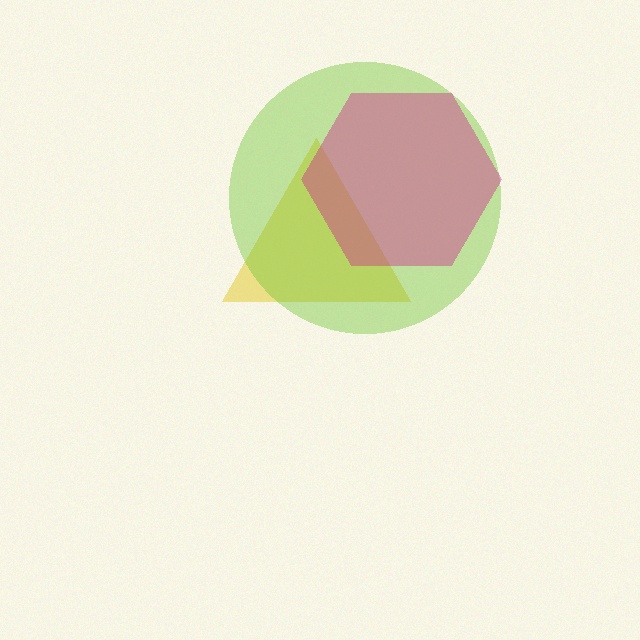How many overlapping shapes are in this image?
There are 3 overlapping shapes in the image.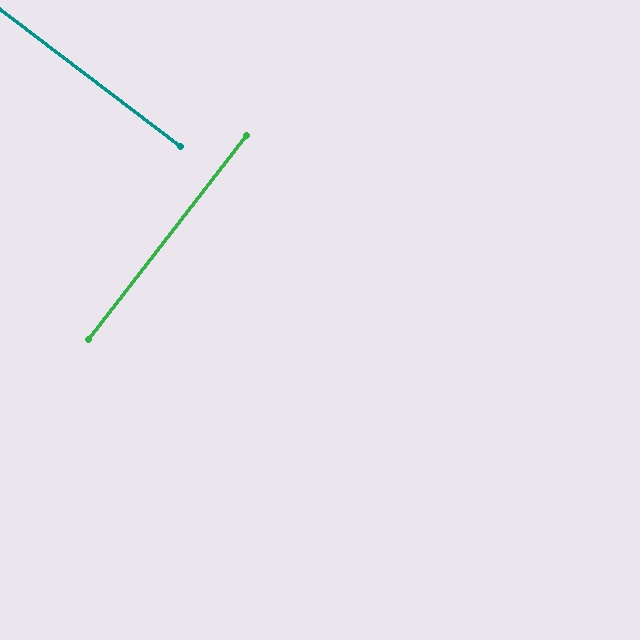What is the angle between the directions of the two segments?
Approximately 90 degrees.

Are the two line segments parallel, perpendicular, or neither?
Perpendicular — they meet at approximately 90°.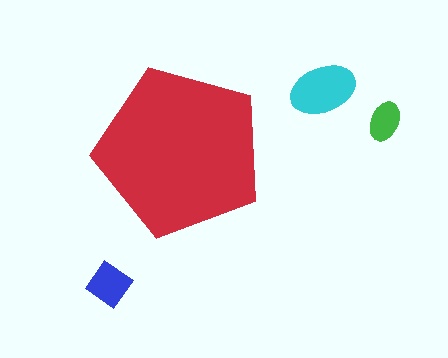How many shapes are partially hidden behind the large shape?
0 shapes are partially hidden.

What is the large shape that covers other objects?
A red pentagon.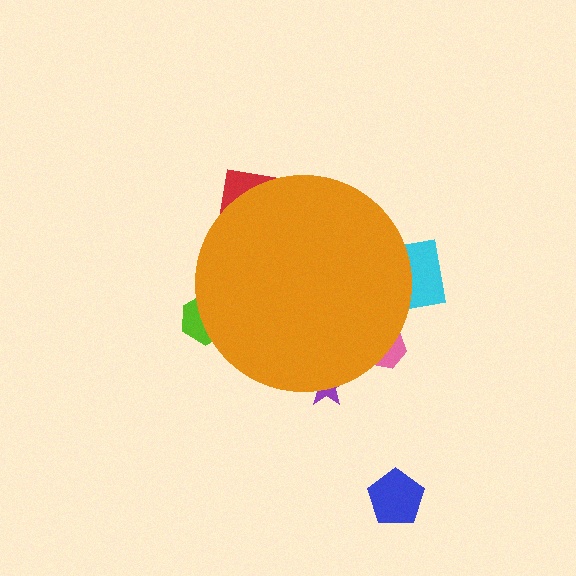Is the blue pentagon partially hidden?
No, the blue pentagon is fully visible.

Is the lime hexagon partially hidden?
Yes, the lime hexagon is partially hidden behind the orange circle.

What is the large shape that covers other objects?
An orange circle.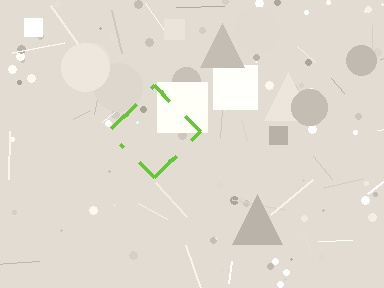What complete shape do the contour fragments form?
The contour fragments form a diamond.